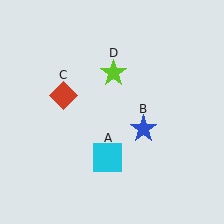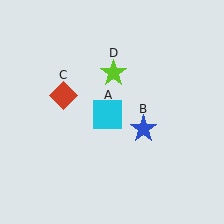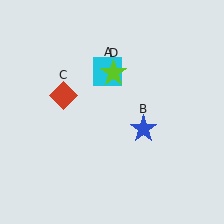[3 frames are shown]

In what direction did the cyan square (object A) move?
The cyan square (object A) moved up.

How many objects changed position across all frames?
1 object changed position: cyan square (object A).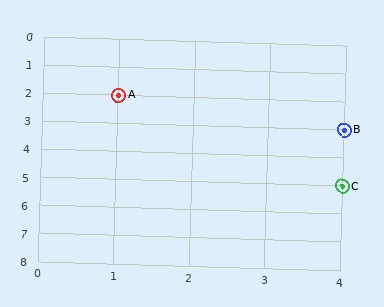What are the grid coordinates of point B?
Point B is at grid coordinates (4, 3).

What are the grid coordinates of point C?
Point C is at grid coordinates (4, 5).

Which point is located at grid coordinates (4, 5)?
Point C is at (4, 5).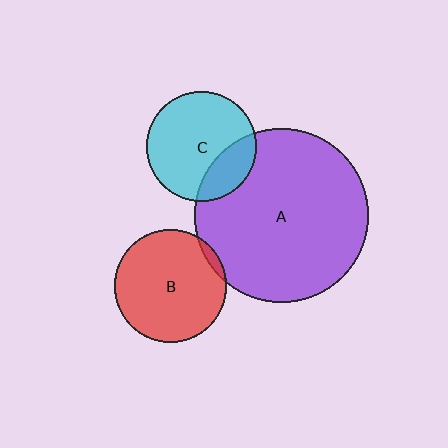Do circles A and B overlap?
Yes.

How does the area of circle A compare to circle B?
Approximately 2.4 times.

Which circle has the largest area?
Circle A (purple).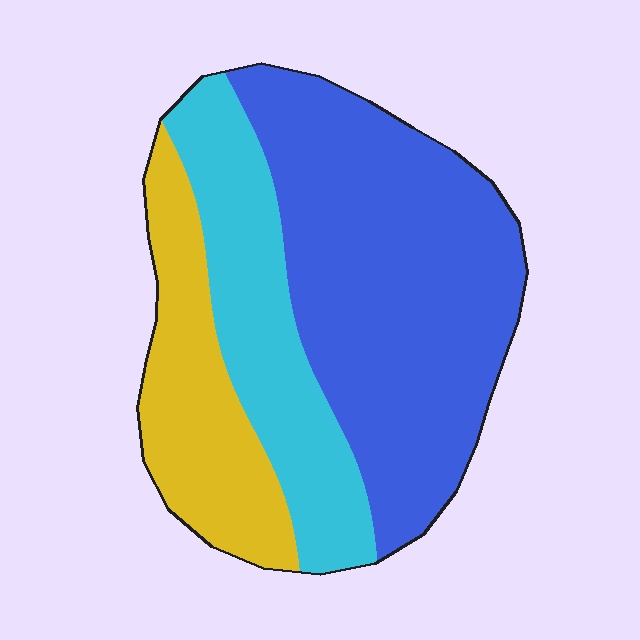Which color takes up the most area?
Blue, at roughly 50%.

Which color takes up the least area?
Yellow, at roughly 20%.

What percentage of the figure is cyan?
Cyan covers 26% of the figure.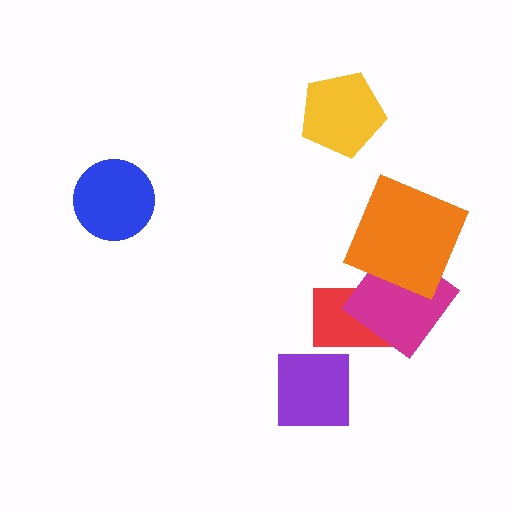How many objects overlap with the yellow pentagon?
0 objects overlap with the yellow pentagon.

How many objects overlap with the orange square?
1 object overlaps with the orange square.